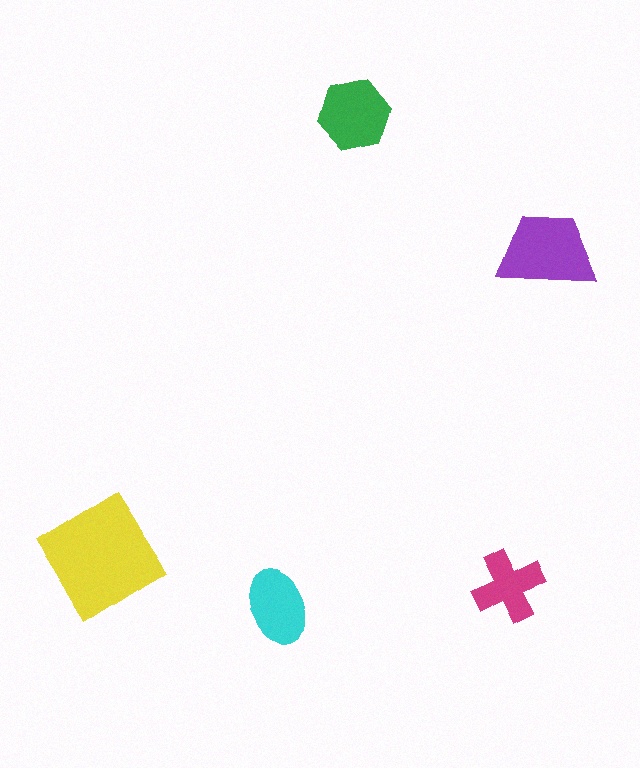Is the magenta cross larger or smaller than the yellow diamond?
Smaller.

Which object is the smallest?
The magenta cross.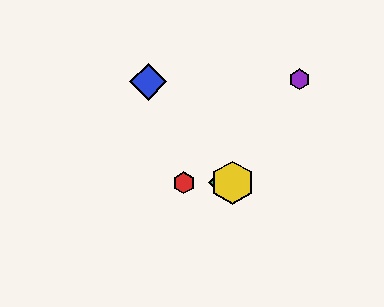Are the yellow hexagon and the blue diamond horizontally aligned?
No, the yellow hexagon is at y≈183 and the blue diamond is at y≈82.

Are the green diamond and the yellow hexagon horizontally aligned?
Yes, both are at y≈183.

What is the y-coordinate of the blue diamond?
The blue diamond is at y≈82.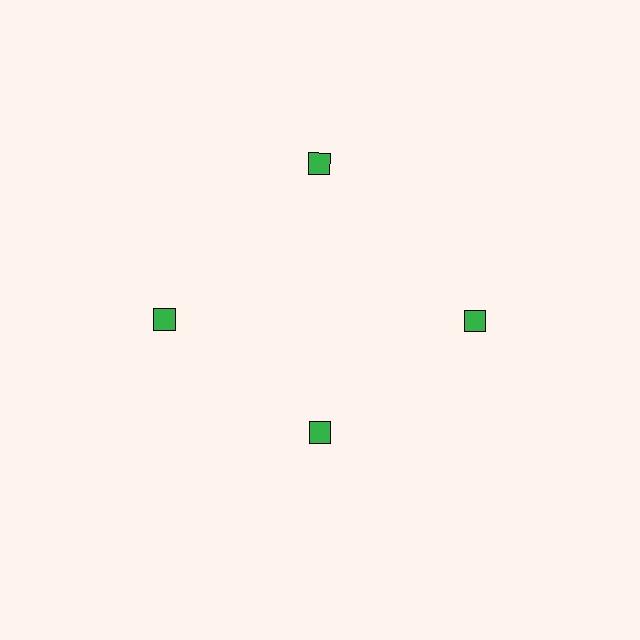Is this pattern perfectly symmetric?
No. The 4 green diamonds are arranged in a ring, but one element near the 6 o'clock position is pulled inward toward the center, breaking the 4-fold rotational symmetry.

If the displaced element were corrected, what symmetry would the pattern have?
It would have 4-fold rotational symmetry — the pattern would map onto itself every 90 degrees.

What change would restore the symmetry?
The symmetry would be restored by moving it outward, back onto the ring so that all 4 diamonds sit at equal angles and equal distance from the center.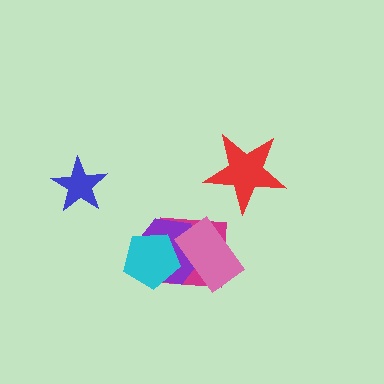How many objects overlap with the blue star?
0 objects overlap with the blue star.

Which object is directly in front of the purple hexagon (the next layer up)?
The cyan pentagon is directly in front of the purple hexagon.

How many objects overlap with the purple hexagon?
3 objects overlap with the purple hexagon.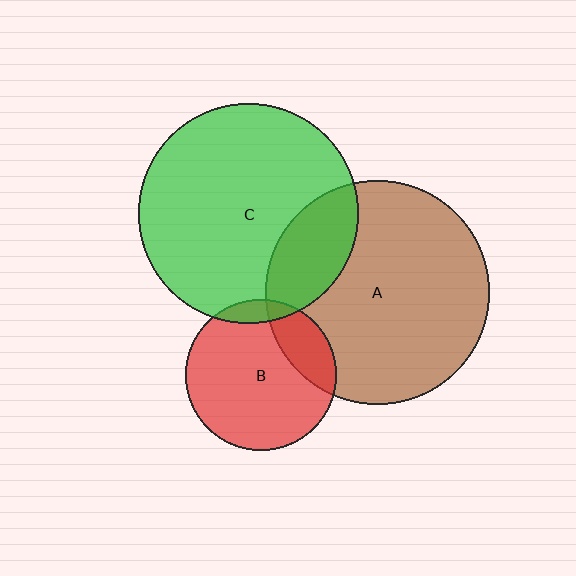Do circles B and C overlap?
Yes.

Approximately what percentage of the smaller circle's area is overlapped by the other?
Approximately 10%.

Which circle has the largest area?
Circle A (brown).